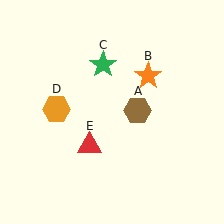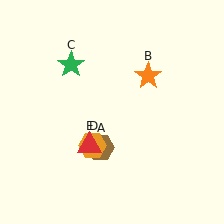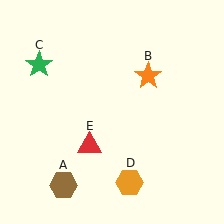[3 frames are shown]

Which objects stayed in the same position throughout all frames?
Orange star (object B) and red triangle (object E) remained stationary.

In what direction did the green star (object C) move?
The green star (object C) moved left.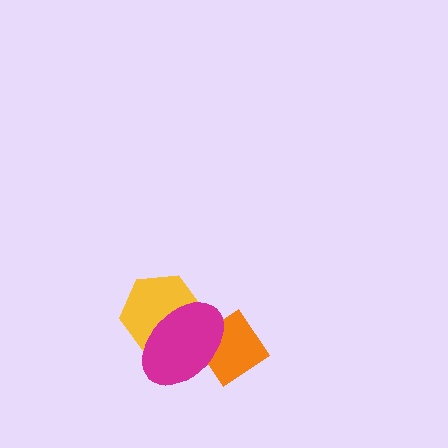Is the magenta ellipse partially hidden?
No, no other shape covers it.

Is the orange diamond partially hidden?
Yes, it is partially covered by another shape.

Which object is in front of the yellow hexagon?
The magenta ellipse is in front of the yellow hexagon.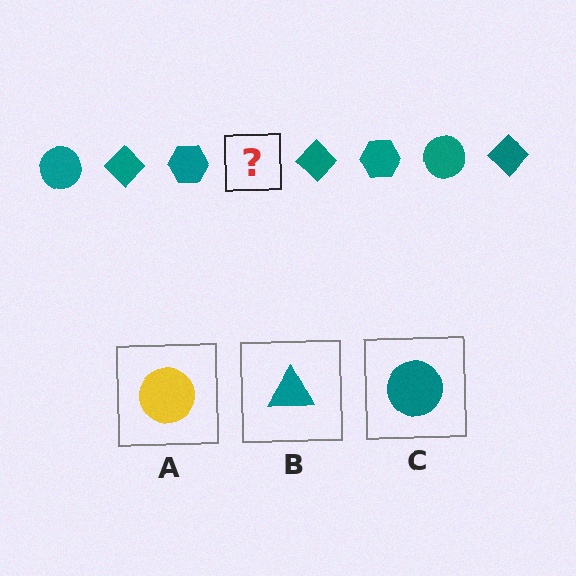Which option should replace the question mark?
Option C.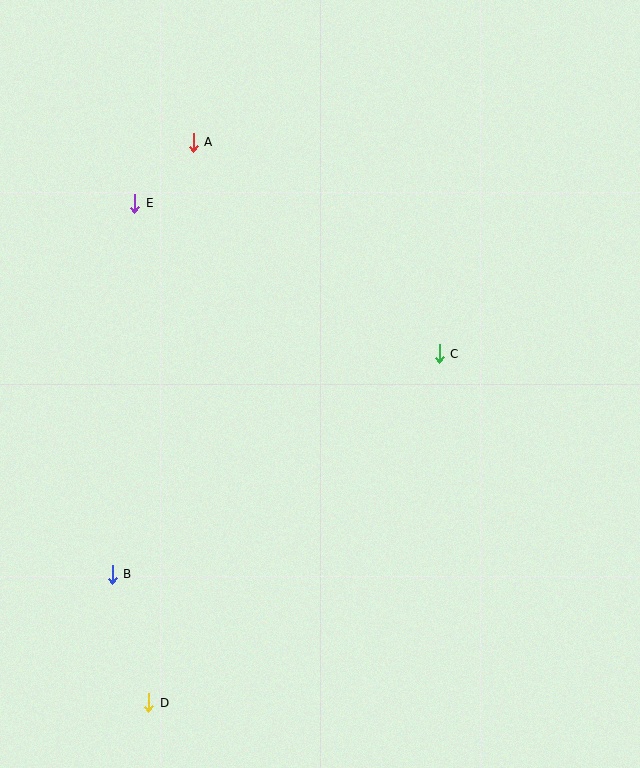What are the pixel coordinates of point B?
Point B is at (112, 574).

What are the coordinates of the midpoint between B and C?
The midpoint between B and C is at (276, 464).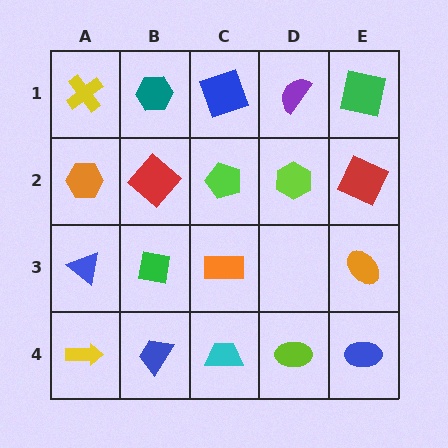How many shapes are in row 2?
5 shapes.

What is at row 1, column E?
A green square.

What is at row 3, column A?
A blue triangle.